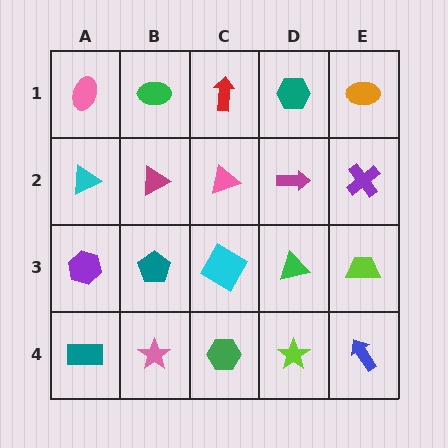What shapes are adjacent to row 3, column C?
A pink triangle (row 2, column C), a green hexagon (row 4, column C), a teal pentagon (row 3, column B), a green triangle (row 3, column D).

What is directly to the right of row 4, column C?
A lime star.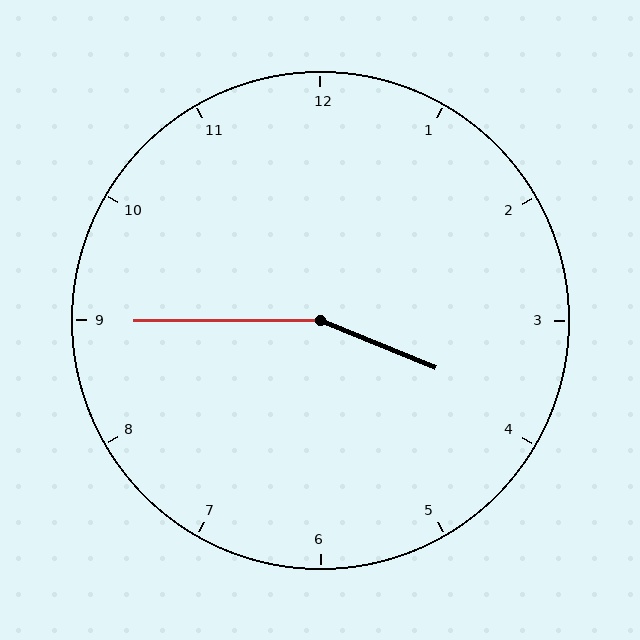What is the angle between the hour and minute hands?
Approximately 158 degrees.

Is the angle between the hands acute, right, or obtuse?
It is obtuse.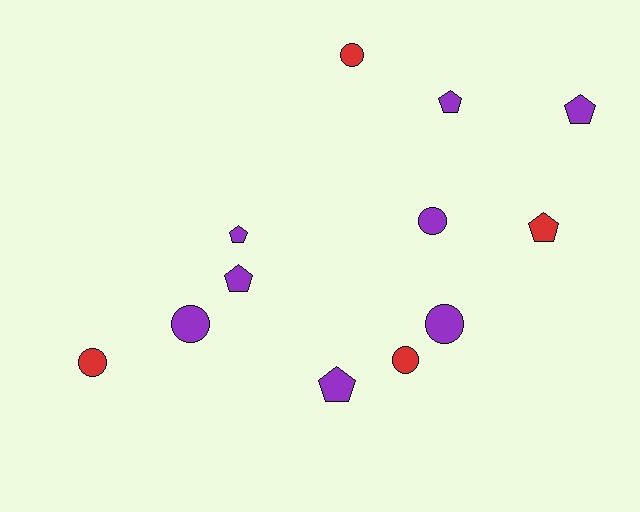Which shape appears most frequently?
Circle, with 6 objects.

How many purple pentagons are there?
There are 5 purple pentagons.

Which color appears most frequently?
Purple, with 8 objects.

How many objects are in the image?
There are 12 objects.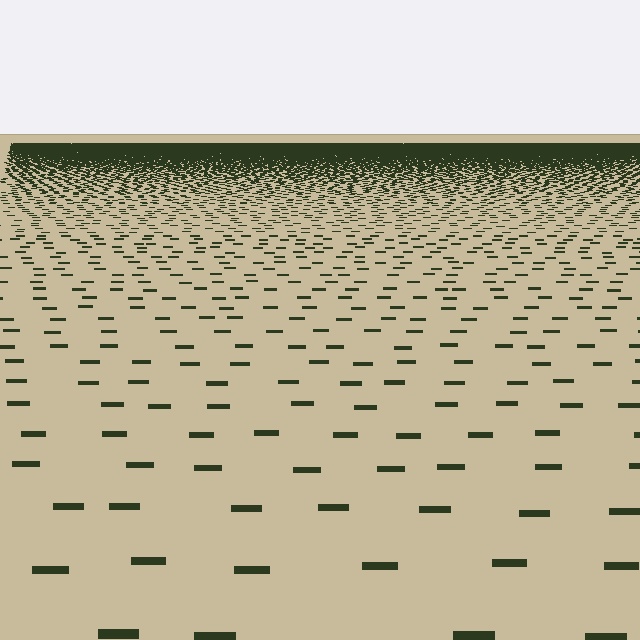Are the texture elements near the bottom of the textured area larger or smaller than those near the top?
Larger. Near the bottom, elements are closer to the viewer and appear at a bigger on-screen size.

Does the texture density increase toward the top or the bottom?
Density increases toward the top.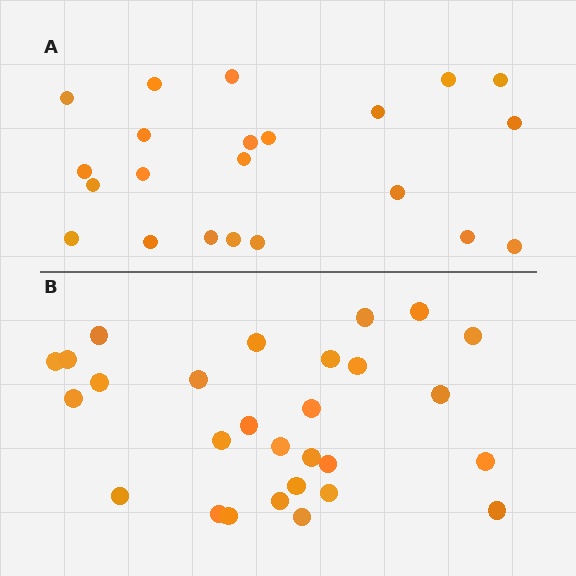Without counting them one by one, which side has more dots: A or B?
Region B (the bottom region) has more dots.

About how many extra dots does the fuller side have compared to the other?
Region B has about 6 more dots than region A.